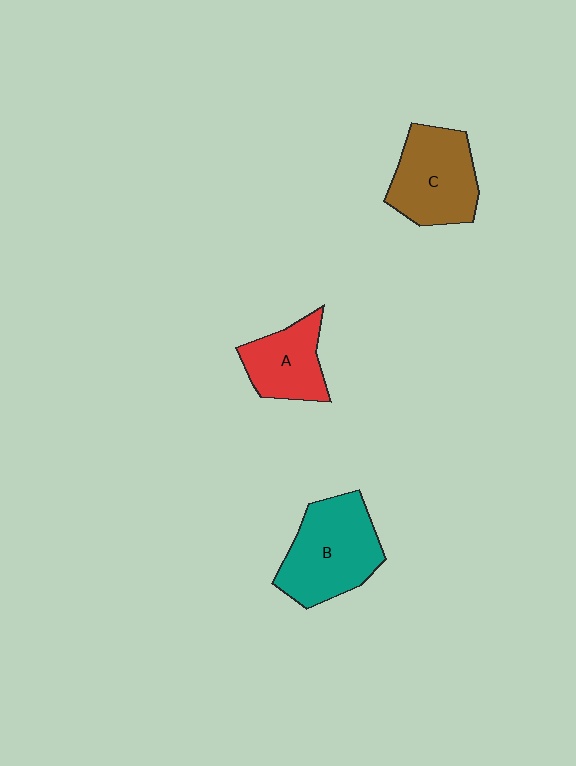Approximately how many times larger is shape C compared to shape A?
Approximately 1.4 times.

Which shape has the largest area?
Shape B (teal).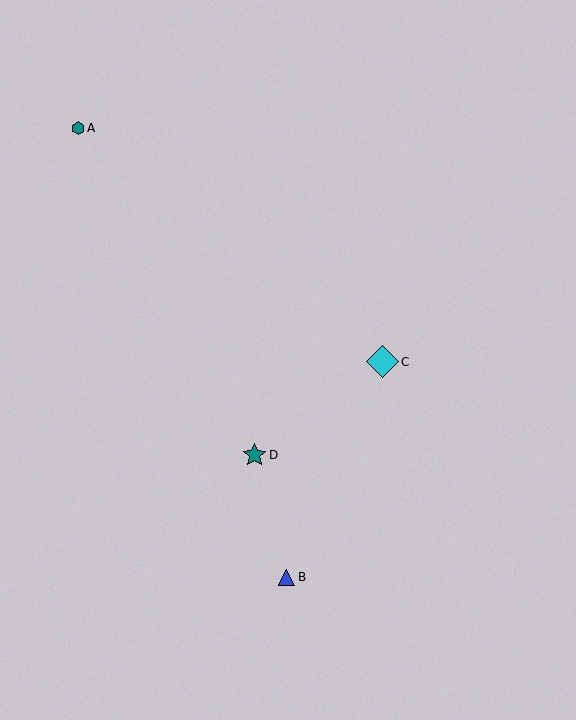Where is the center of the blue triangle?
The center of the blue triangle is at (287, 577).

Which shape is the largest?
The cyan diamond (labeled C) is the largest.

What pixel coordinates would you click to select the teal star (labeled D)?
Click at (255, 455) to select the teal star D.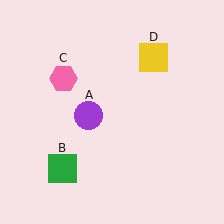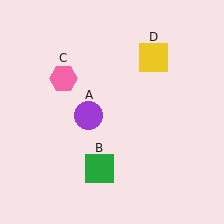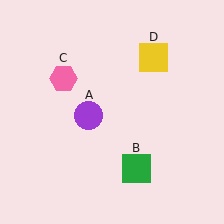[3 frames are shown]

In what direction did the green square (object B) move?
The green square (object B) moved right.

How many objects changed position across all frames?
1 object changed position: green square (object B).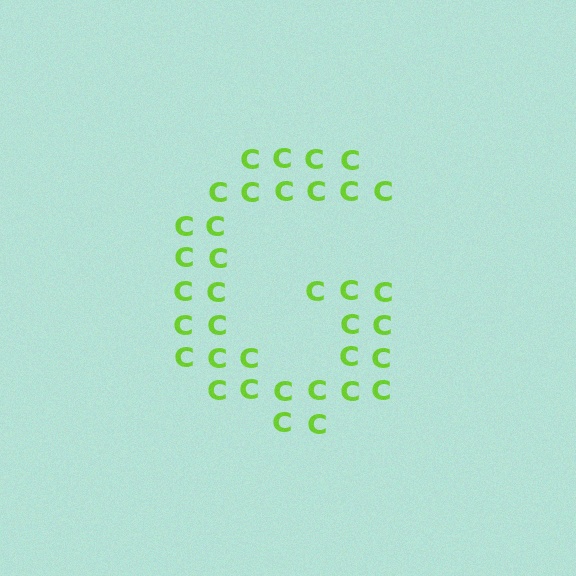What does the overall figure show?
The overall figure shows the letter G.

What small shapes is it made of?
It is made of small letter C's.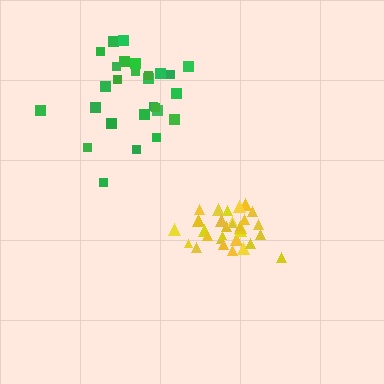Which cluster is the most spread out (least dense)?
Green.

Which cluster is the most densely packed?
Yellow.